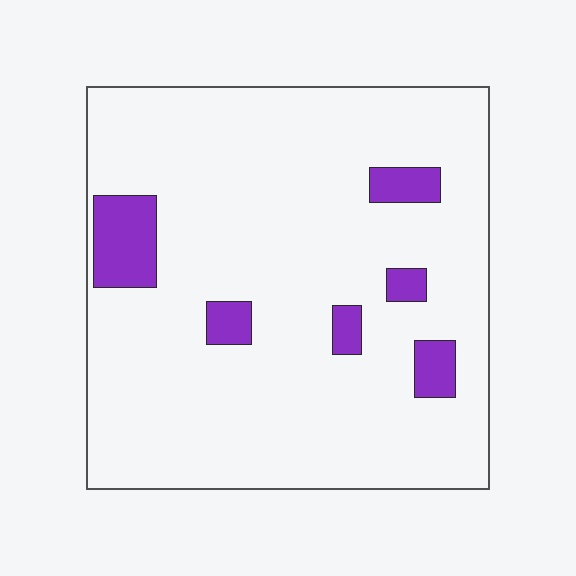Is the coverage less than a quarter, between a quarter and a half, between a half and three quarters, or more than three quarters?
Less than a quarter.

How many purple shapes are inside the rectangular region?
6.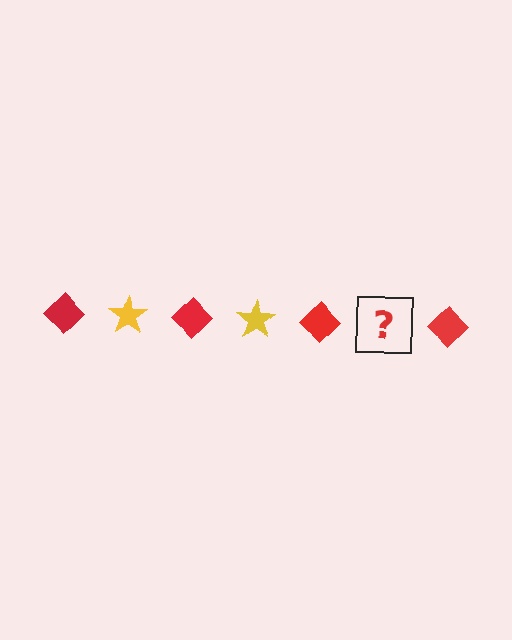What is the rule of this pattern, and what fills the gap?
The rule is that the pattern alternates between red diamond and yellow star. The gap should be filled with a yellow star.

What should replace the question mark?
The question mark should be replaced with a yellow star.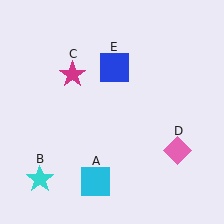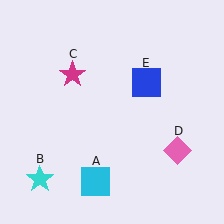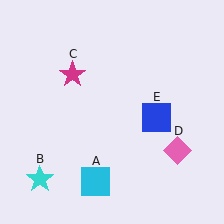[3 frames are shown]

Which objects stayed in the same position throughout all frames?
Cyan square (object A) and cyan star (object B) and magenta star (object C) and pink diamond (object D) remained stationary.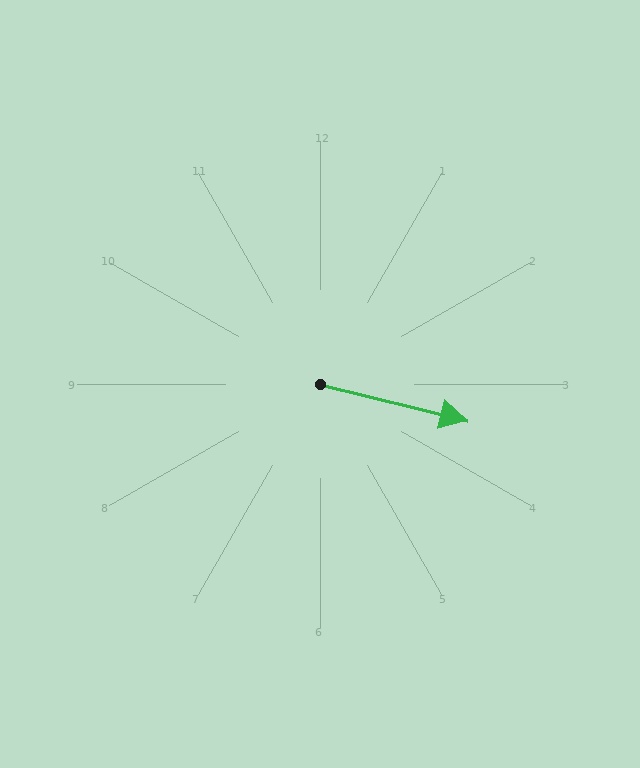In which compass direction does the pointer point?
East.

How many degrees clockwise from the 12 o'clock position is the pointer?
Approximately 104 degrees.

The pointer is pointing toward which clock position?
Roughly 3 o'clock.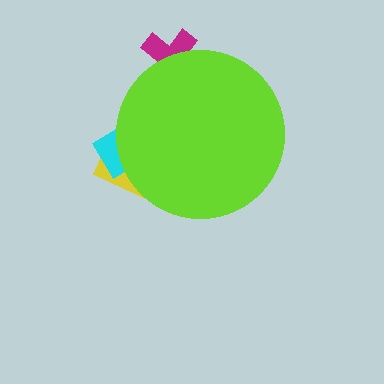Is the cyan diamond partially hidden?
Yes, the cyan diamond is partially hidden behind the lime circle.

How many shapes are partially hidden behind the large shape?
3 shapes are partially hidden.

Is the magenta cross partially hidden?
Yes, the magenta cross is partially hidden behind the lime circle.